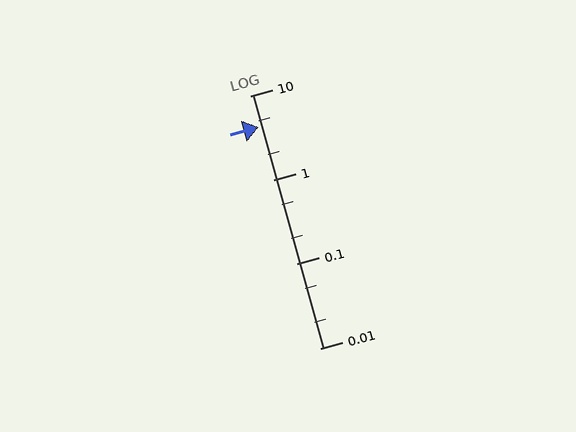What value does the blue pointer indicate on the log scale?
The pointer indicates approximately 4.3.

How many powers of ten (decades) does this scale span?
The scale spans 3 decades, from 0.01 to 10.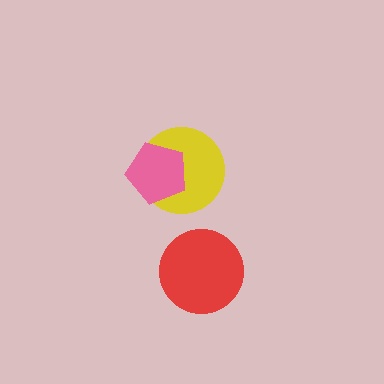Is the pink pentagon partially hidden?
No, no other shape covers it.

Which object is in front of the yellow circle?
The pink pentagon is in front of the yellow circle.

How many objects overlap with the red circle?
0 objects overlap with the red circle.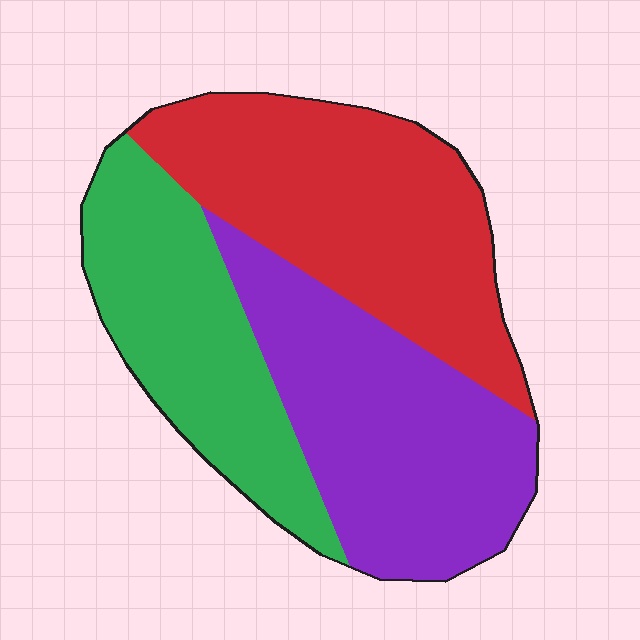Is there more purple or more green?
Purple.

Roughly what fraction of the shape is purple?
Purple covers around 35% of the shape.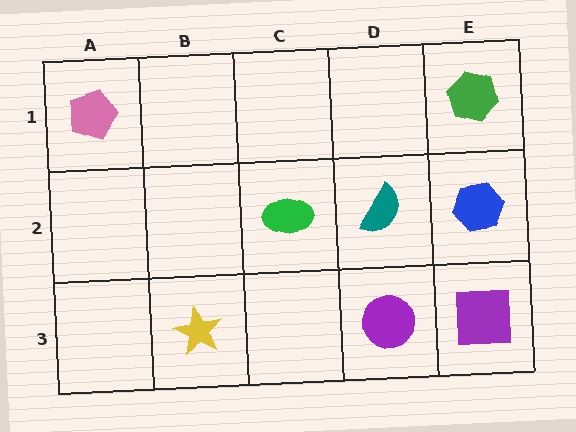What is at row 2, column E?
A blue hexagon.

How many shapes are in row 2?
3 shapes.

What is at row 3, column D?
A purple circle.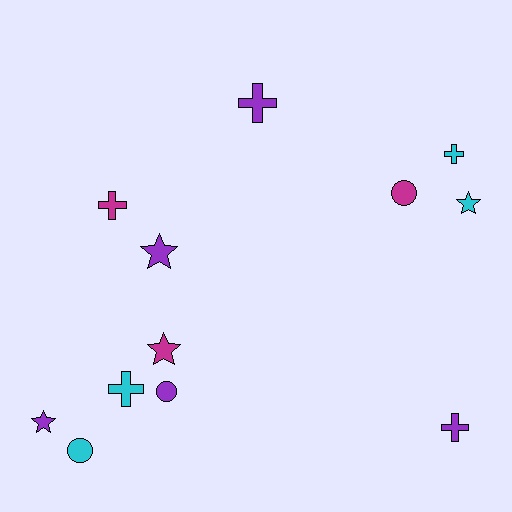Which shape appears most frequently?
Cross, with 5 objects.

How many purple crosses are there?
There are 2 purple crosses.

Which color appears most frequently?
Purple, with 5 objects.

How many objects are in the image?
There are 12 objects.